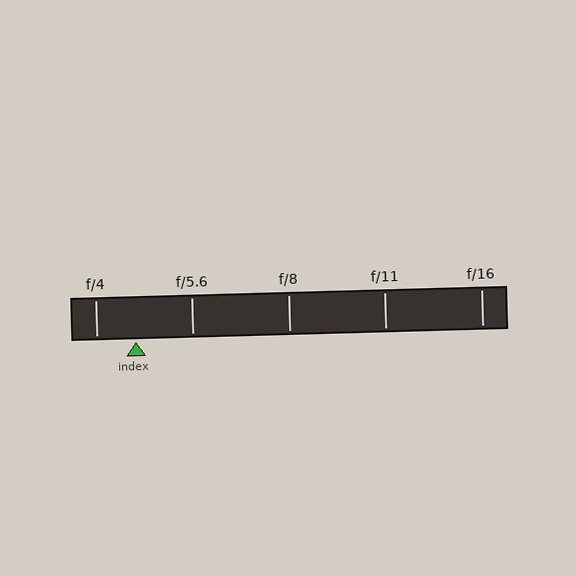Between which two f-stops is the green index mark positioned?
The index mark is between f/4 and f/5.6.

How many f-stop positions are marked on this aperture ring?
There are 5 f-stop positions marked.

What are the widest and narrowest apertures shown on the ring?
The widest aperture shown is f/4 and the narrowest is f/16.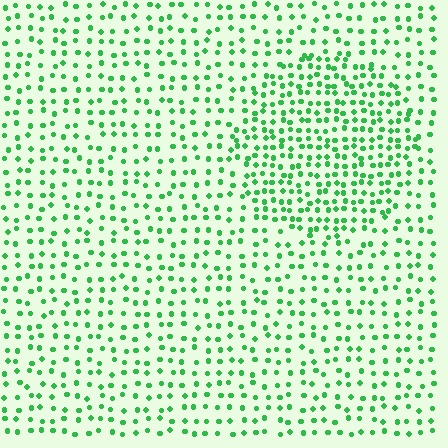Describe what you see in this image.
The image contains small green elements arranged at two different densities. A circle-shaped region is visible where the elements are more densely packed than the surrounding area.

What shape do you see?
I see a circle.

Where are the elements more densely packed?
The elements are more densely packed inside the circle boundary.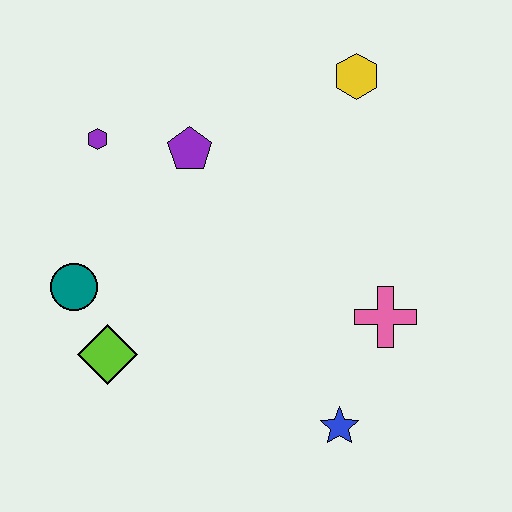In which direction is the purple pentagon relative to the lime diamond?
The purple pentagon is above the lime diamond.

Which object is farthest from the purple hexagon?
The blue star is farthest from the purple hexagon.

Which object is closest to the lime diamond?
The teal circle is closest to the lime diamond.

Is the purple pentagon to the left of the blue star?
Yes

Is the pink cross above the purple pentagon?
No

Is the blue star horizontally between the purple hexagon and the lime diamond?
No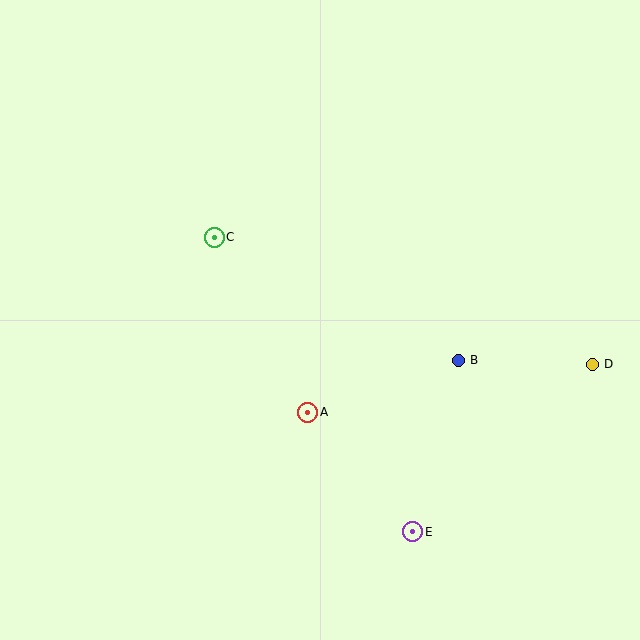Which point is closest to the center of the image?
Point A at (308, 412) is closest to the center.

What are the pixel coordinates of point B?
Point B is at (458, 360).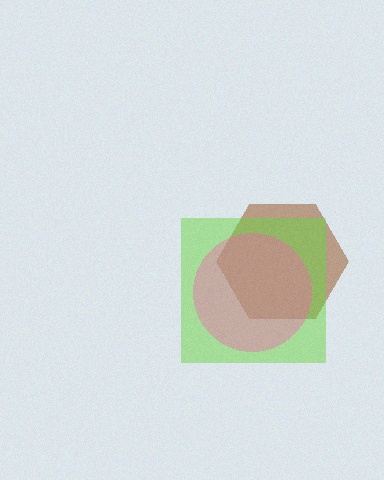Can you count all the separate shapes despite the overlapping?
Yes, there are 3 separate shapes.